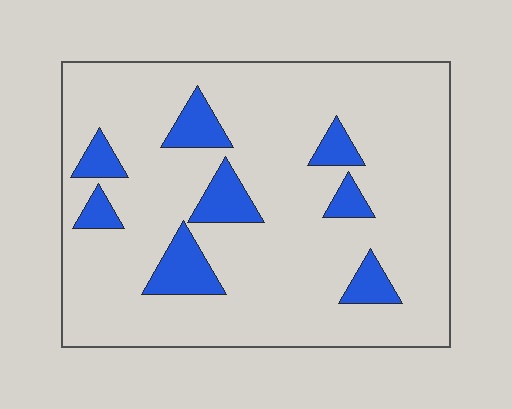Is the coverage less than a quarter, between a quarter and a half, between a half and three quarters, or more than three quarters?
Less than a quarter.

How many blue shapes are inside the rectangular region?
8.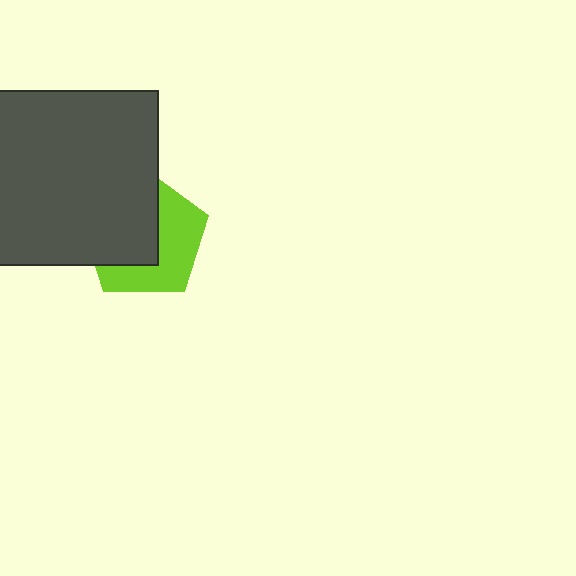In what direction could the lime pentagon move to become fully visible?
The lime pentagon could move right. That would shift it out from behind the dark gray square entirely.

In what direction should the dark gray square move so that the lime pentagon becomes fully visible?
The dark gray square should move left. That is the shortest direction to clear the overlap and leave the lime pentagon fully visible.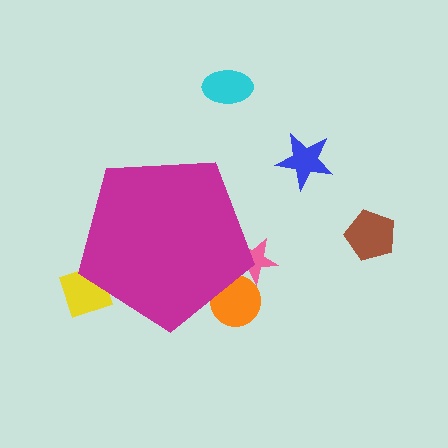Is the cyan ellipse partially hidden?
No, the cyan ellipse is fully visible.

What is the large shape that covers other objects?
A magenta pentagon.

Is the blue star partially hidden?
No, the blue star is fully visible.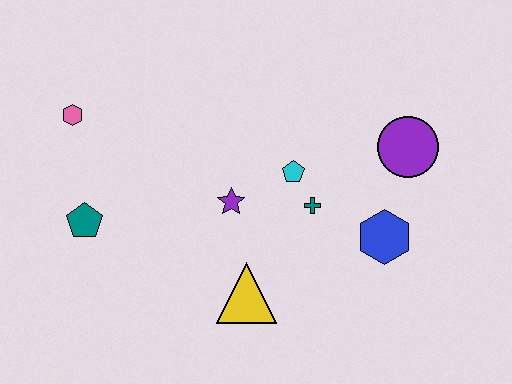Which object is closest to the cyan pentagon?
The teal cross is closest to the cyan pentagon.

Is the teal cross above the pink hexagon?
No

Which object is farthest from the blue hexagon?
The pink hexagon is farthest from the blue hexagon.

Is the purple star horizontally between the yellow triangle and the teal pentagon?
Yes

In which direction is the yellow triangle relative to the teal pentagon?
The yellow triangle is to the right of the teal pentagon.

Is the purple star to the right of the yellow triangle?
No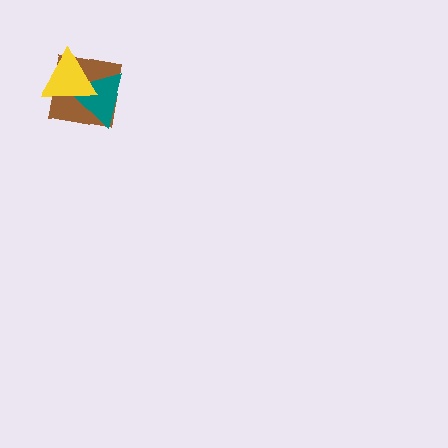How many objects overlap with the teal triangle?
2 objects overlap with the teal triangle.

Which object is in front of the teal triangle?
The yellow triangle is in front of the teal triangle.